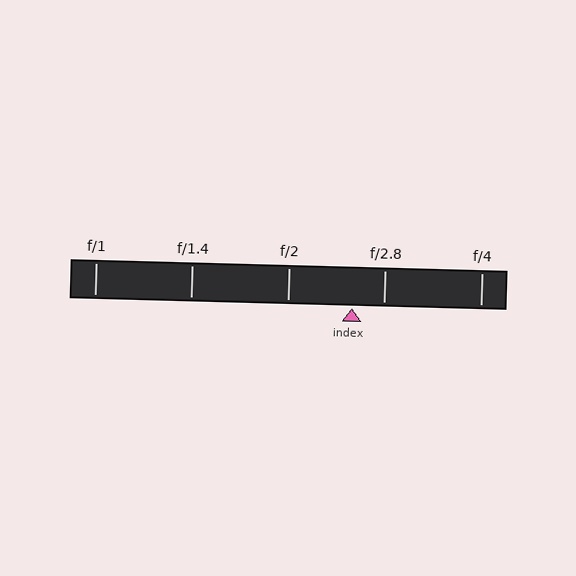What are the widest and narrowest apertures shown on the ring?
The widest aperture shown is f/1 and the narrowest is f/4.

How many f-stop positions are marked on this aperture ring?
There are 5 f-stop positions marked.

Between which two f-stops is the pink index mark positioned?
The index mark is between f/2 and f/2.8.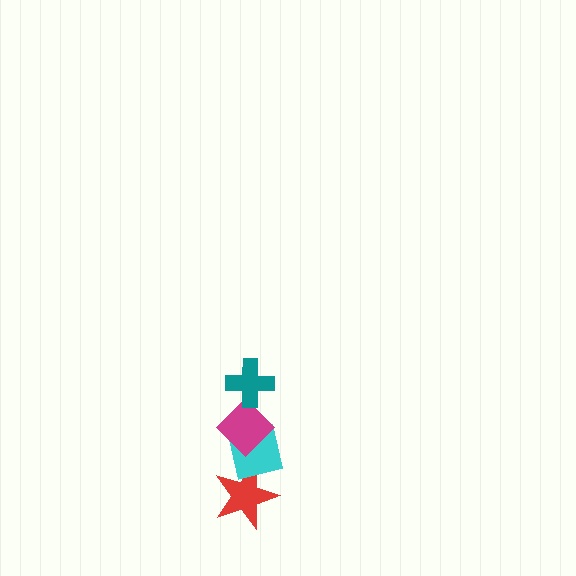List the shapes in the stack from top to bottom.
From top to bottom: the teal cross, the magenta diamond, the cyan square, the red star.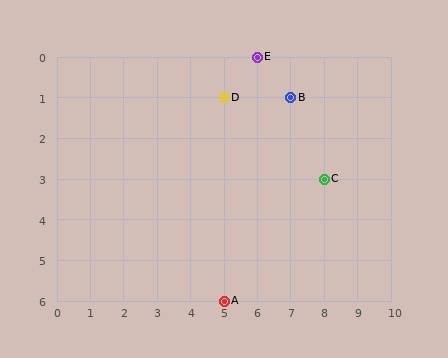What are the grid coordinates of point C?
Point C is at grid coordinates (8, 3).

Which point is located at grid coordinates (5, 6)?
Point A is at (5, 6).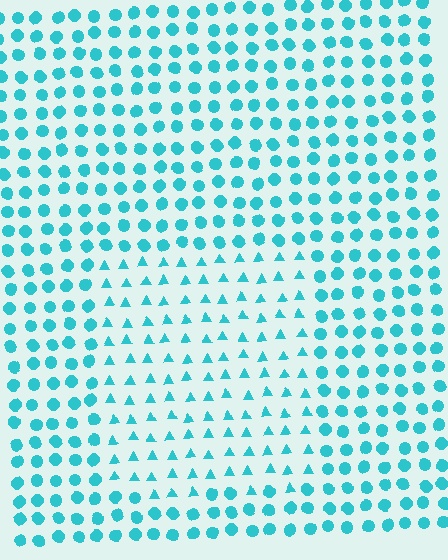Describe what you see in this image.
The image is filled with small cyan elements arranged in a uniform grid. A rectangle-shaped region contains triangles, while the surrounding area contains circles. The boundary is defined purely by the change in element shape.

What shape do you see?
I see a rectangle.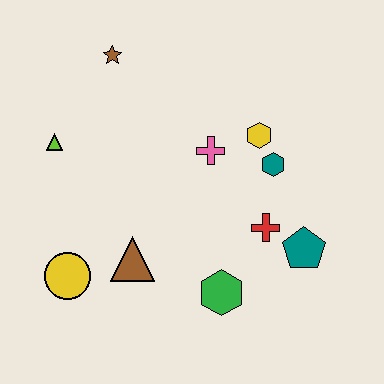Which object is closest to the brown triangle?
The yellow circle is closest to the brown triangle.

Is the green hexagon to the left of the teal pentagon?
Yes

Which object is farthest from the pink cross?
The yellow circle is farthest from the pink cross.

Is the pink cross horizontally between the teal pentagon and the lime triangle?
Yes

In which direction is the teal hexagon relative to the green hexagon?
The teal hexagon is above the green hexagon.